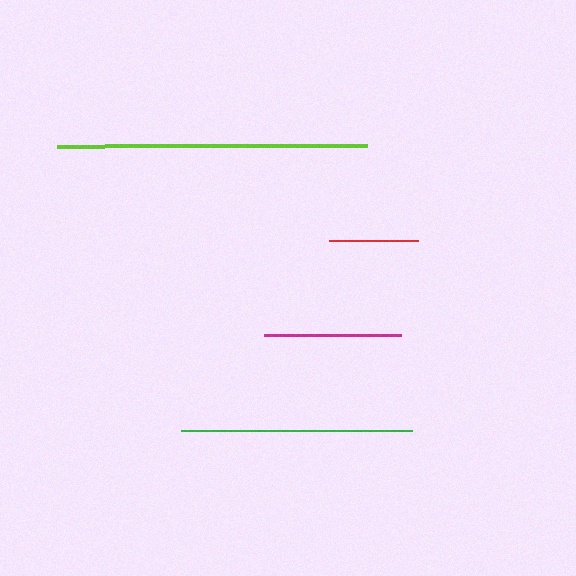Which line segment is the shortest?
The red line is the shortest at approximately 89 pixels.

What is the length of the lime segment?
The lime segment is approximately 310 pixels long.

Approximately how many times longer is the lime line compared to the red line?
The lime line is approximately 3.5 times the length of the red line.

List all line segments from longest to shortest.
From longest to shortest: lime, green, magenta, red.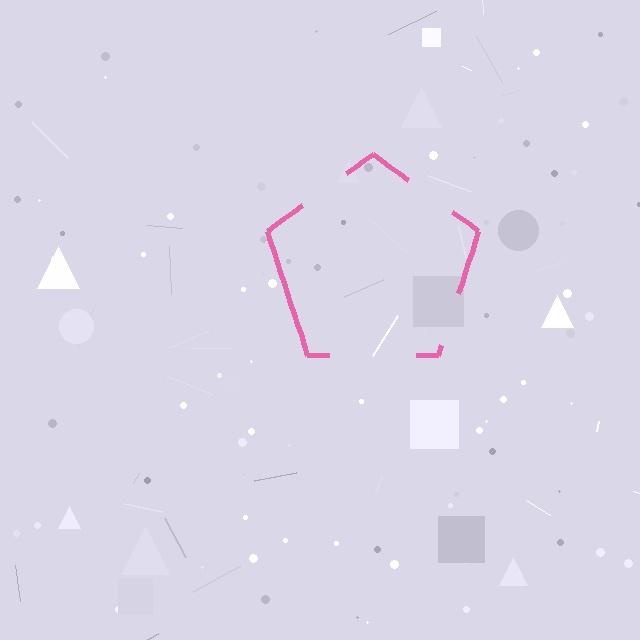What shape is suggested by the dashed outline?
The dashed outline suggests a pentagon.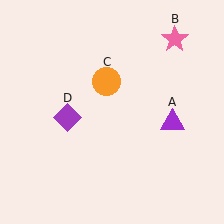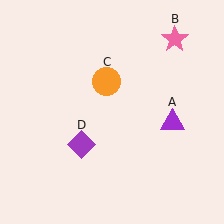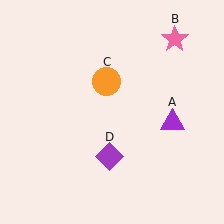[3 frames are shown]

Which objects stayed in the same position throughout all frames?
Purple triangle (object A) and pink star (object B) and orange circle (object C) remained stationary.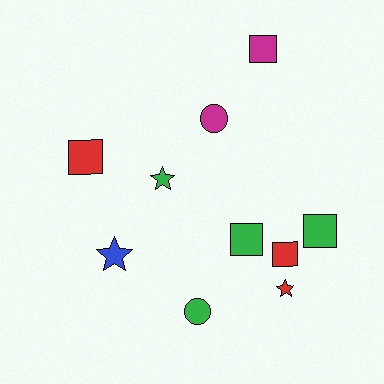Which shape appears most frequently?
Square, with 5 objects.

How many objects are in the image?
There are 10 objects.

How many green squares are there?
There are 2 green squares.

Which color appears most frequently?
Green, with 4 objects.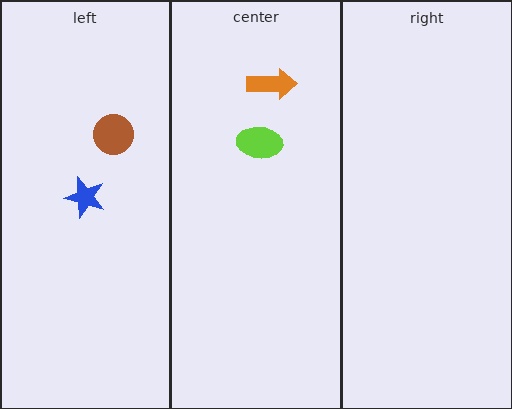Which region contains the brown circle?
The left region.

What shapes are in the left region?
The brown circle, the blue star.